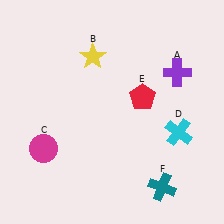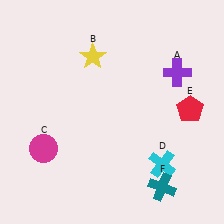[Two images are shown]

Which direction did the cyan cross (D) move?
The cyan cross (D) moved down.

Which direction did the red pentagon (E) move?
The red pentagon (E) moved right.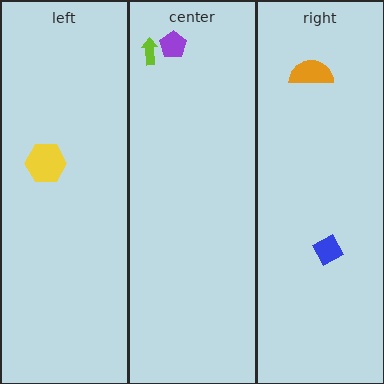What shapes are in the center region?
The lime arrow, the purple pentagon.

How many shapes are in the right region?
2.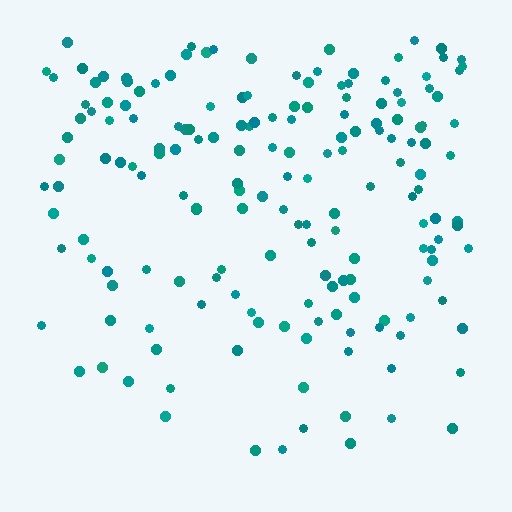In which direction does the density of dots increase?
From bottom to top, with the top side densest.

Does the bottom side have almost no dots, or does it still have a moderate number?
Still a moderate number, just noticeably fewer than the top.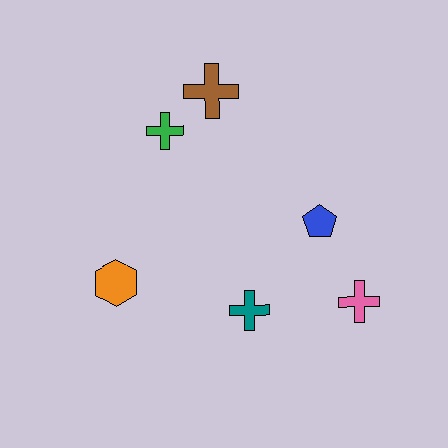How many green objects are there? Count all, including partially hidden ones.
There is 1 green object.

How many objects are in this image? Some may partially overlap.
There are 6 objects.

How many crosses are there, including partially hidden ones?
There are 4 crosses.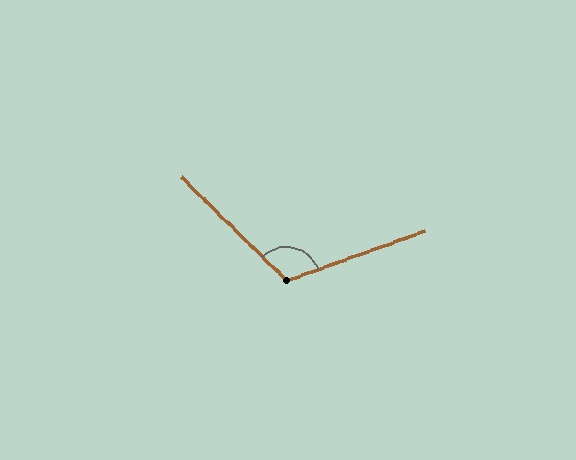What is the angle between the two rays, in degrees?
Approximately 115 degrees.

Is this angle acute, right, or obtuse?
It is obtuse.